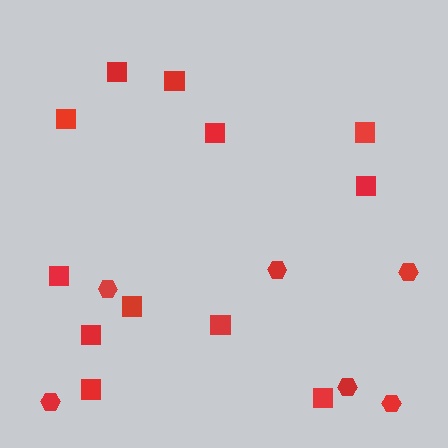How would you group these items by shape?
There are 2 groups: one group of squares (12) and one group of hexagons (6).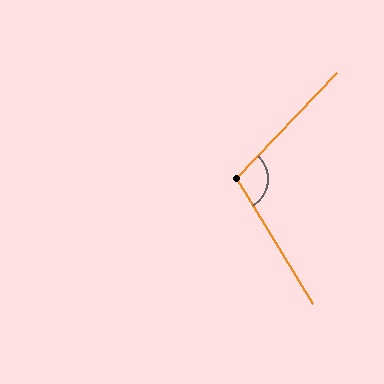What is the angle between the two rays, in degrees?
Approximately 105 degrees.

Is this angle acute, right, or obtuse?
It is obtuse.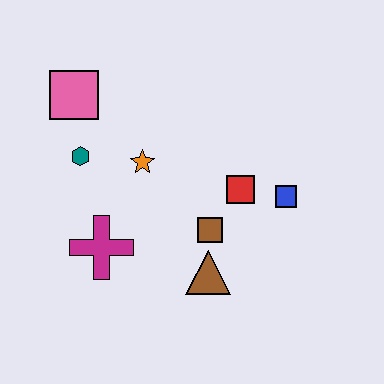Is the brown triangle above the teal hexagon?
No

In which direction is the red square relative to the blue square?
The red square is to the left of the blue square.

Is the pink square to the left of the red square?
Yes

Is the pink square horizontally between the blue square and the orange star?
No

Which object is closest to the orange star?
The teal hexagon is closest to the orange star.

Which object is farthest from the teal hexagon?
The blue square is farthest from the teal hexagon.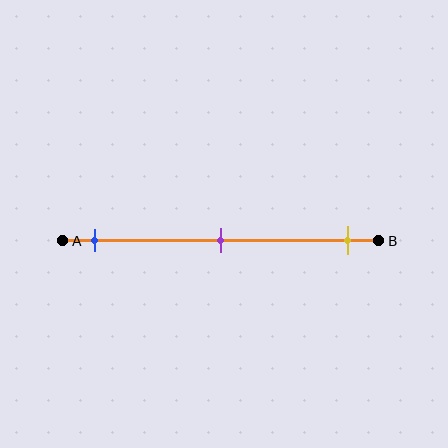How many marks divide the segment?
There are 3 marks dividing the segment.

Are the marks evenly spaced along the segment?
Yes, the marks are approximately evenly spaced.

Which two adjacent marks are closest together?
The blue and purple marks are the closest adjacent pair.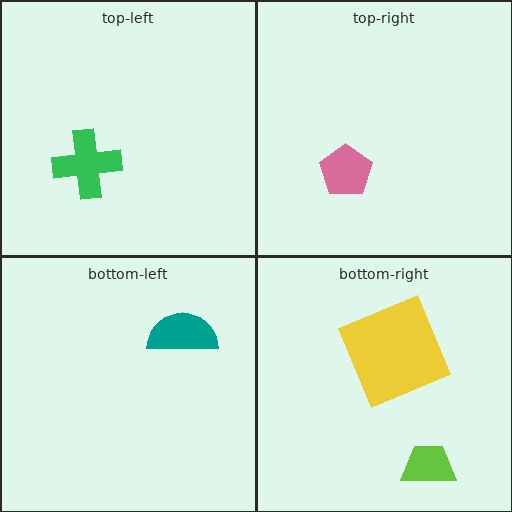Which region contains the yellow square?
The bottom-right region.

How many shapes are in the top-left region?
1.